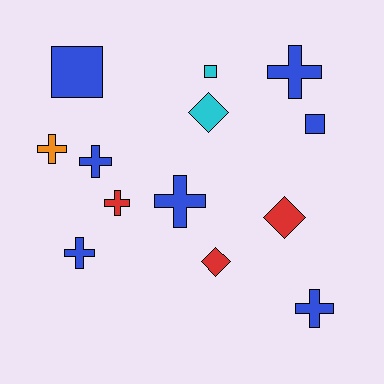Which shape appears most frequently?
Cross, with 7 objects.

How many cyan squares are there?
There is 1 cyan square.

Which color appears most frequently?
Blue, with 7 objects.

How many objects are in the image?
There are 13 objects.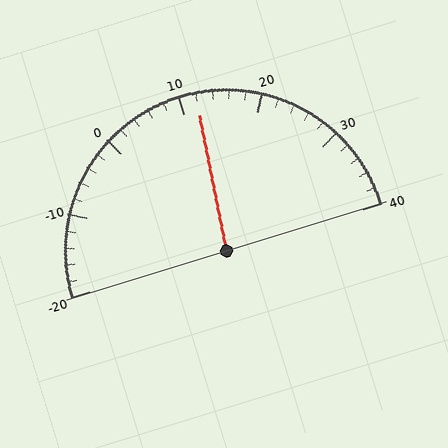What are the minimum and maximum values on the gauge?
The gauge ranges from -20 to 40.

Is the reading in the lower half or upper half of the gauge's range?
The reading is in the upper half of the range (-20 to 40).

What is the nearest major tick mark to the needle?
The nearest major tick mark is 10.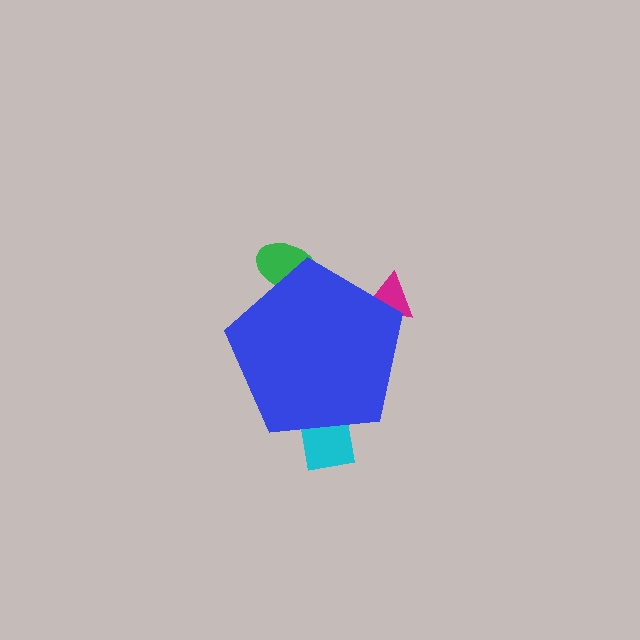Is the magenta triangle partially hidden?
Yes, the magenta triangle is partially hidden behind the blue pentagon.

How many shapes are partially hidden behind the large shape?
3 shapes are partially hidden.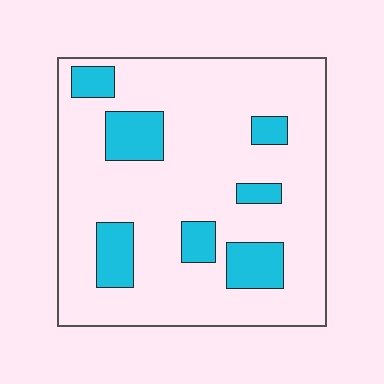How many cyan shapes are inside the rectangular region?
7.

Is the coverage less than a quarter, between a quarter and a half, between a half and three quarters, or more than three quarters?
Less than a quarter.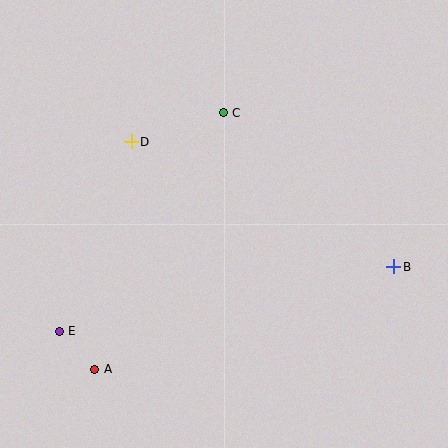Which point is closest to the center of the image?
Point C at (224, 113) is closest to the center.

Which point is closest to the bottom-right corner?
Point B is closest to the bottom-right corner.